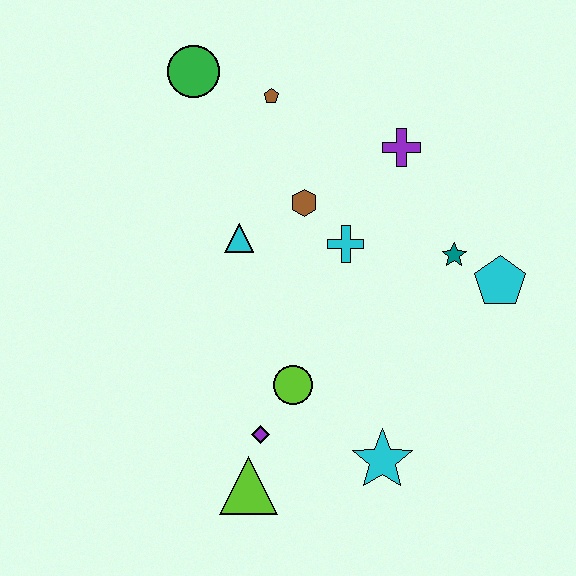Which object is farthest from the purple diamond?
The green circle is farthest from the purple diamond.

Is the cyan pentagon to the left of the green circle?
No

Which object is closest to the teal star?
The cyan pentagon is closest to the teal star.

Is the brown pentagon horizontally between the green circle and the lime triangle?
No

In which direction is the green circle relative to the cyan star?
The green circle is above the cyan star.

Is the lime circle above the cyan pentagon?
No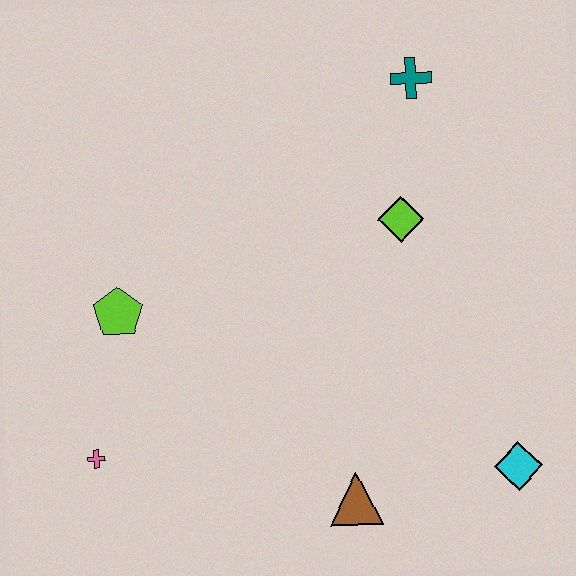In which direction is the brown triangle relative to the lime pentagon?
The brown triangle is to the right of the lime pentagon.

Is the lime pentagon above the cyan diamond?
Yes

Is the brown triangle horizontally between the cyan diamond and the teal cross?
No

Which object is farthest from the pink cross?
The teal cross is farthest from the pink cross.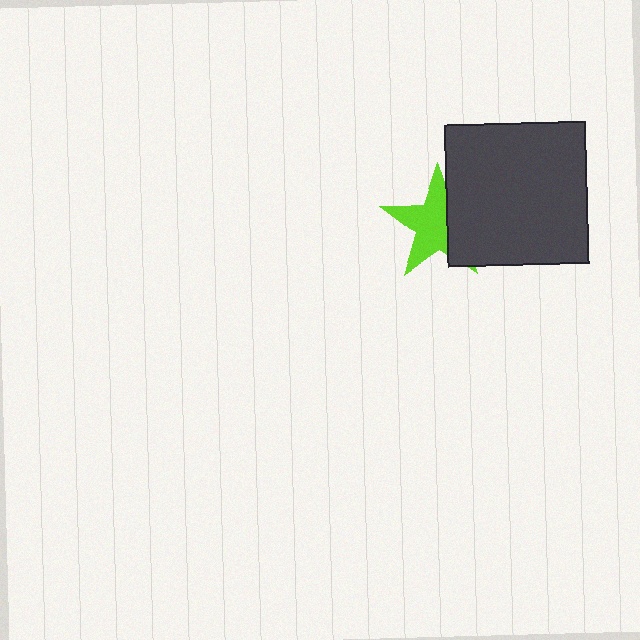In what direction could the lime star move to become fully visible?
The lime star could move left. That would shift it out from behind the dark gray square entirely.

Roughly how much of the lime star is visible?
About half of it is visible (roughly 64%).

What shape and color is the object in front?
The object in front is a dark gray square.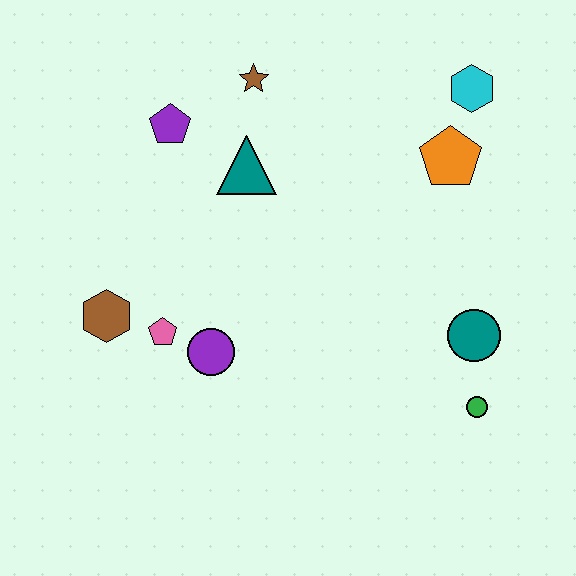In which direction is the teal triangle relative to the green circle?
The teal triangle is above the green circle.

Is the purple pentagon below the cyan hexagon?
Yes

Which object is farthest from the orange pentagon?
The brown hexagon is farthest from the orange pentagon.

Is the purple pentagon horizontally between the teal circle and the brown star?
No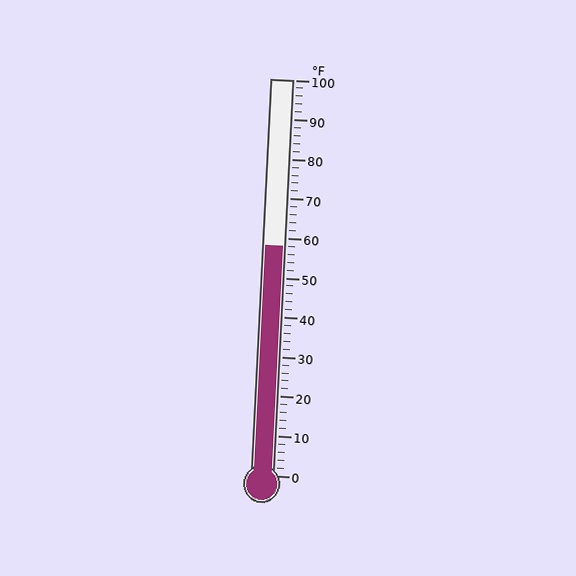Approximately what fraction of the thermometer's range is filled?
The thermometer is filled to approximately 60% of its range.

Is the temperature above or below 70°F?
The temperature is below 70°F.